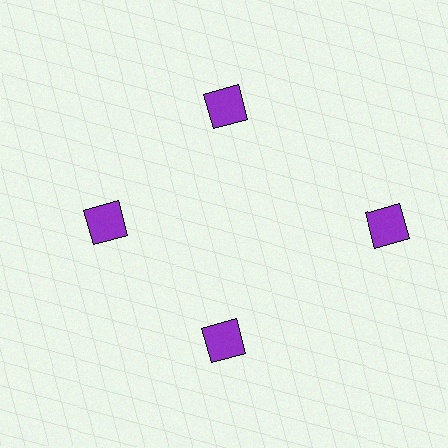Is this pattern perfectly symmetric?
No. The 4 purple squares are arranged in a ring, but one element near the 3 o'clock position is pushed outward from the center, breaking the 4-fold rotational symmetry.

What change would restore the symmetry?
The symmetry would be restored by moving it inward, back onto the ring so that all 4 squares sit at equal angles and equal distance from the center.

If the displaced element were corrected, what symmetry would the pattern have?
It would have 4-fold rotational symmetry — the pattern would map onto itself every 90 degrees.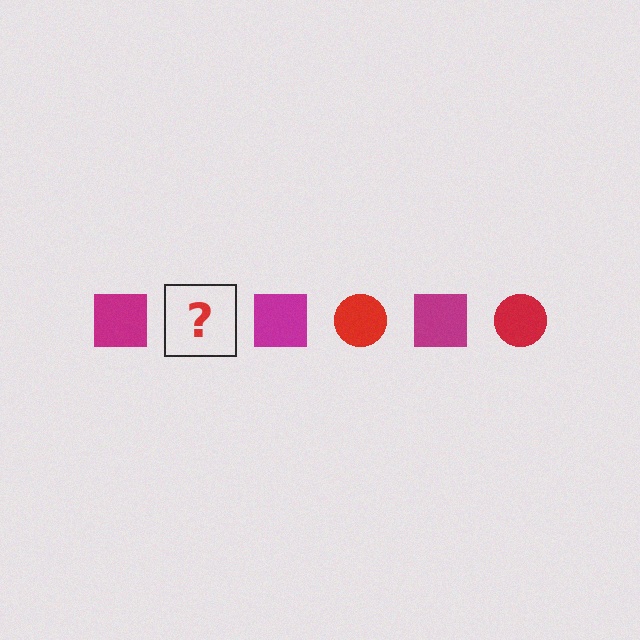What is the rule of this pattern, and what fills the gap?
The rule is that the pattern alternates between magenta square and red circle. The gap should be filled with a red circle.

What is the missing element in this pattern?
The missing element is a red circle.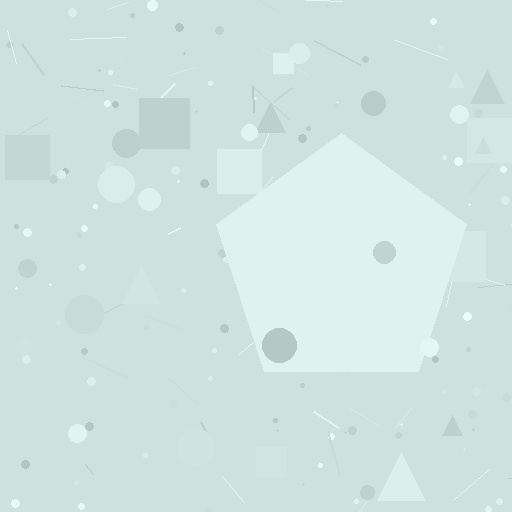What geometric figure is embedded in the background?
A pentagon is embedded in the background.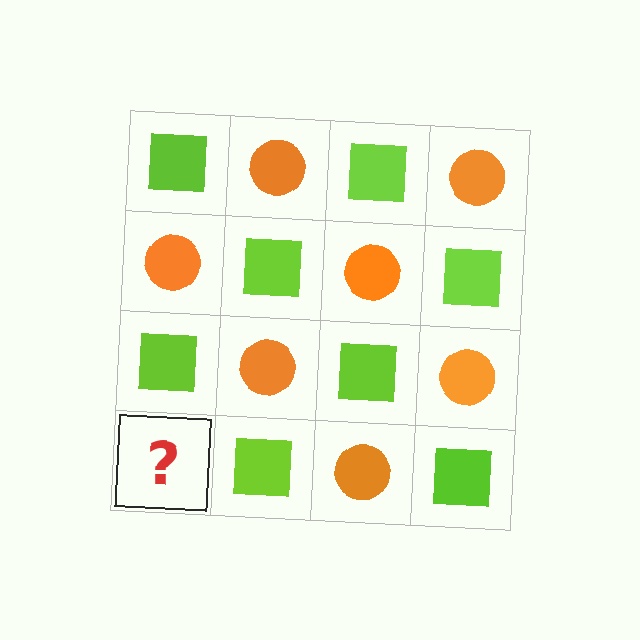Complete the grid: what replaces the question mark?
The question mark should be replaced with an orange circle.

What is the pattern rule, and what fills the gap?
The rule is that it alternates lime square and orange circle in a checkerboard pattern. The gap should be filled with an orange circle.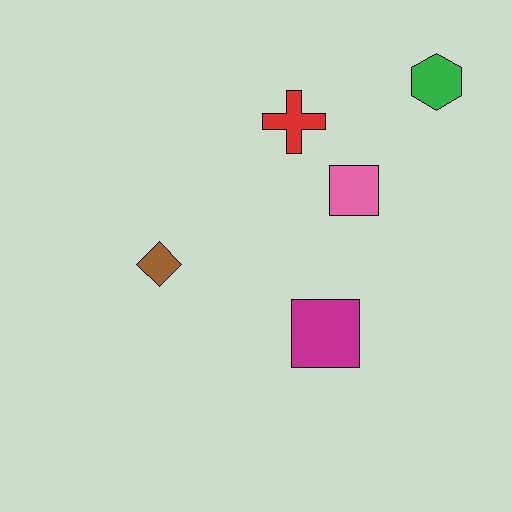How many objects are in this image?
There are 5 objects.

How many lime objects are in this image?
There are no lime objects.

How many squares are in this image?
There are 2 squares.